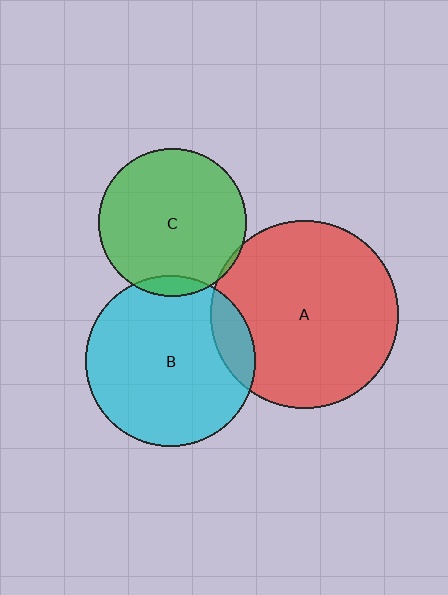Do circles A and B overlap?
Yes.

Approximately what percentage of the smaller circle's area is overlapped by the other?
Approximately 10%.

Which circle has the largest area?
Circle A (red).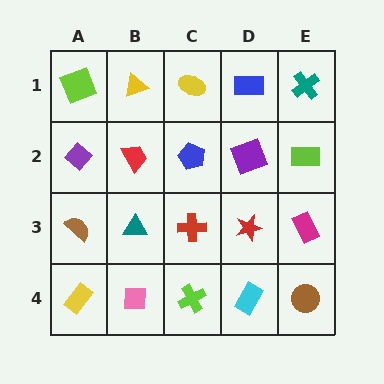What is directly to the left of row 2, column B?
A purple diamond.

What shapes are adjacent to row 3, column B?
A red trapezoid (row 2, column B), a pink square (row 4, column B), a brown semicircle (row 3, column A), a red cross (row 3, column C).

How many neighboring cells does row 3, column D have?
4.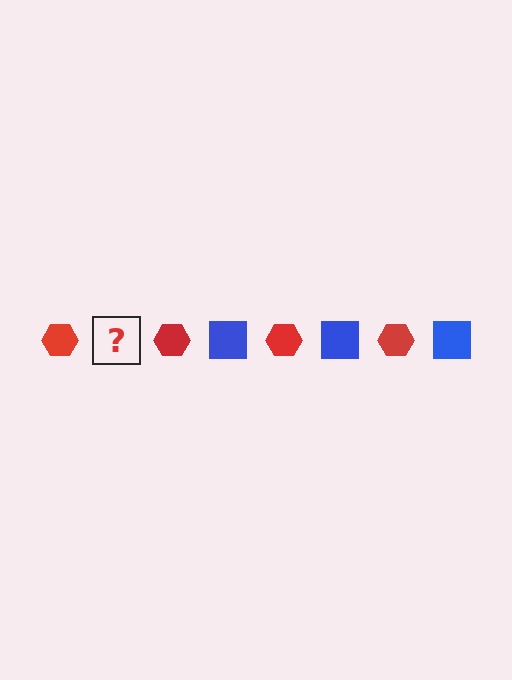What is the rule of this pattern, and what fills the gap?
The rule is that the pattern alternates between red hexagon and blue square. The gap should be filled with a blue square.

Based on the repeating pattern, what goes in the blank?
The blank should be a blue square.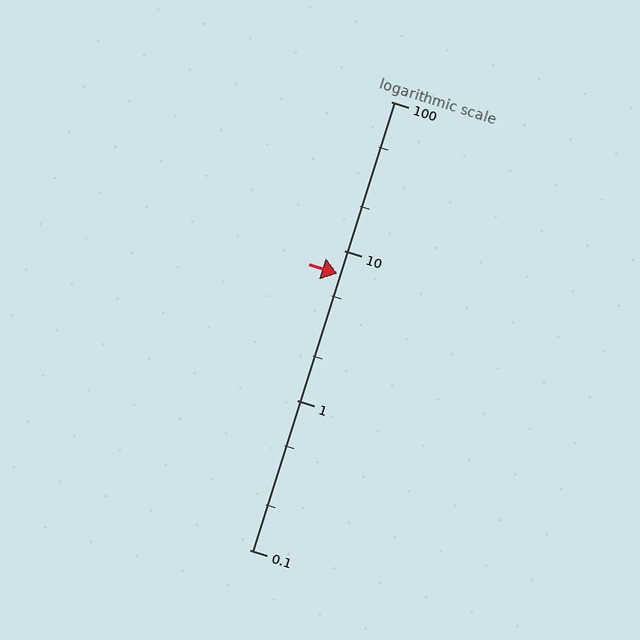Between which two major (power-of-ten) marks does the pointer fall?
The pointer is between 1 and 10.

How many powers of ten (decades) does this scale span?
The scale spans 3 decades, from 0.1 to 100.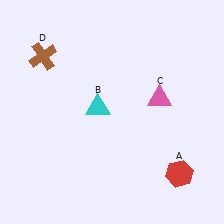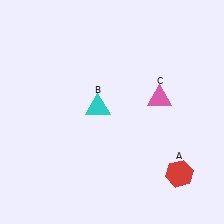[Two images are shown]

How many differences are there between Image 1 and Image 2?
There is 1 difference between the two images.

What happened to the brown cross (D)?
The brown cross (D) was removed in Image 2. It was in the top-left area of Image 1.